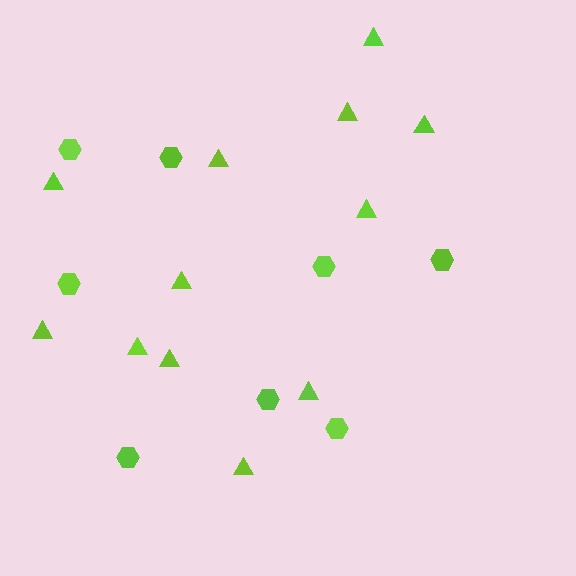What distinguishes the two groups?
There are 2 groups: one group of hexagons (8) and one group of triangles (12).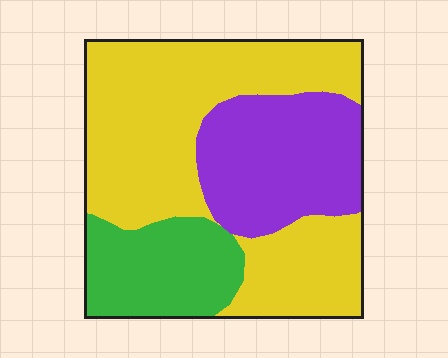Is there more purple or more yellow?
Yellow.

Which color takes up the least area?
Green, at roughly 20%.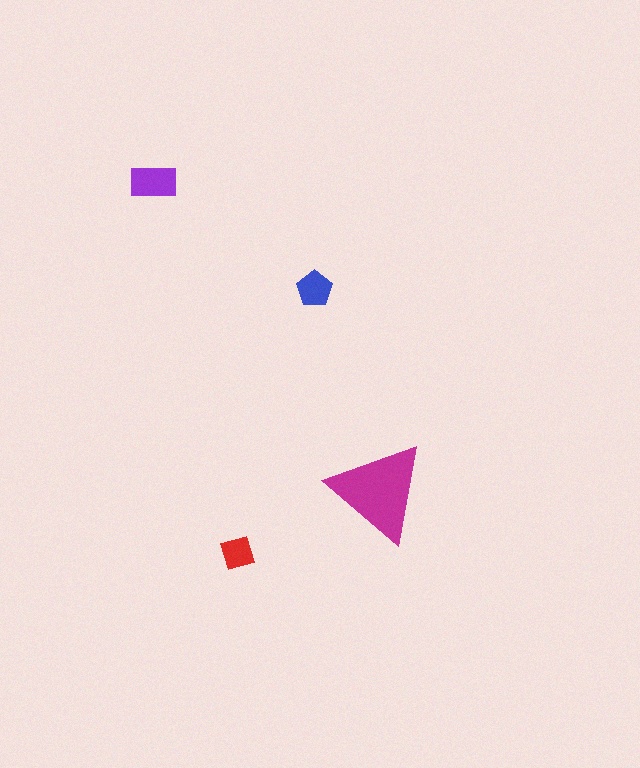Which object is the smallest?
The red diamond.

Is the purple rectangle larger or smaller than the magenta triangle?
Smaller.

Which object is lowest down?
The red diamond is bottommost.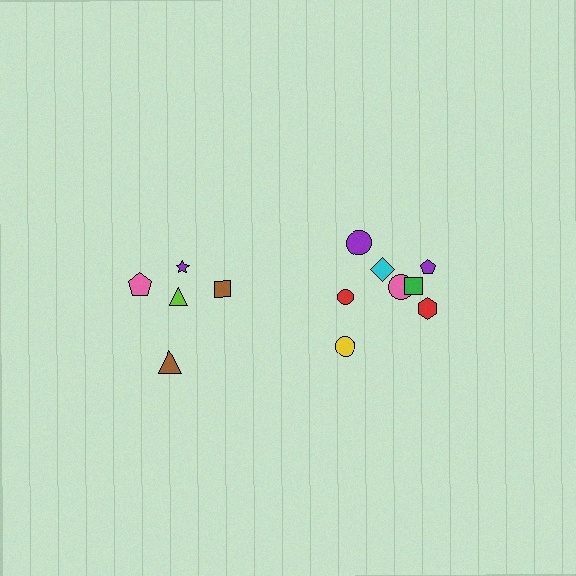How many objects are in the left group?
There are 5 objects.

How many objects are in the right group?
There are 8 objects.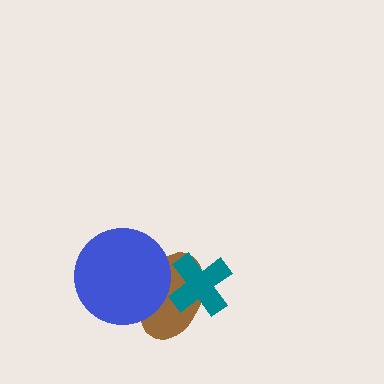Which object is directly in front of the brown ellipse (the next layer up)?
The teal cross is directly in front of the brown ellipse.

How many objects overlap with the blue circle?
1 object overlaps with the blue circle.